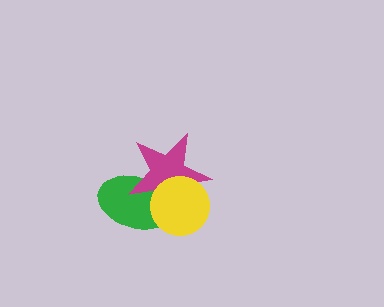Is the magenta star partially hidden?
Yes, it is partially covered by another shape.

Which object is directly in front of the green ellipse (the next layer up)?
The magenta star is directly in front of the green ellipse.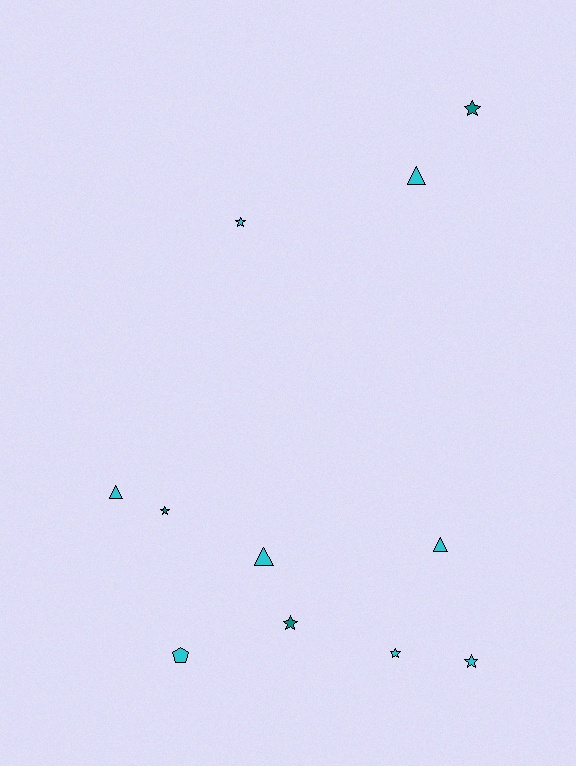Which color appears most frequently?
Cyan, with 8 objects.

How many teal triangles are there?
There are no teal triangles.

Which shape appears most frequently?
Star, with 6 objects.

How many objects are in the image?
There are 11 objects.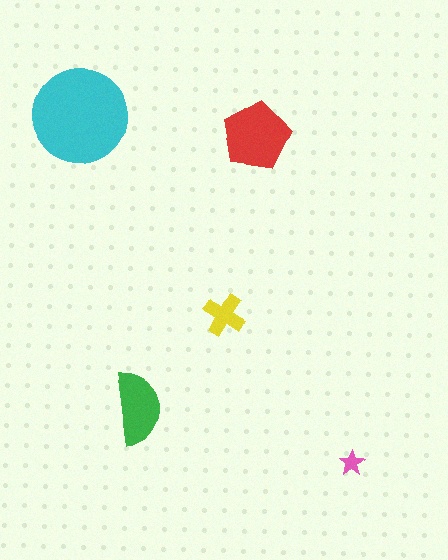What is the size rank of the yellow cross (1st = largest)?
4th.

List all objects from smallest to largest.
The pink star, the yellow cross, the green semicircle, the red pentagon, the cyan circle.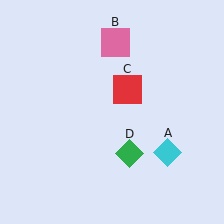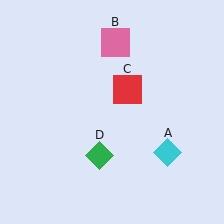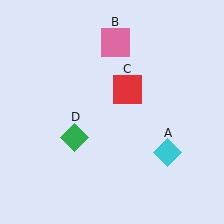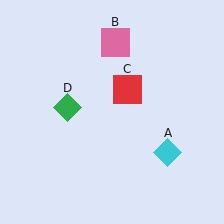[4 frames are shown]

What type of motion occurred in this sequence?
The green diamond (object D) rotated clockwise around the center of the scene.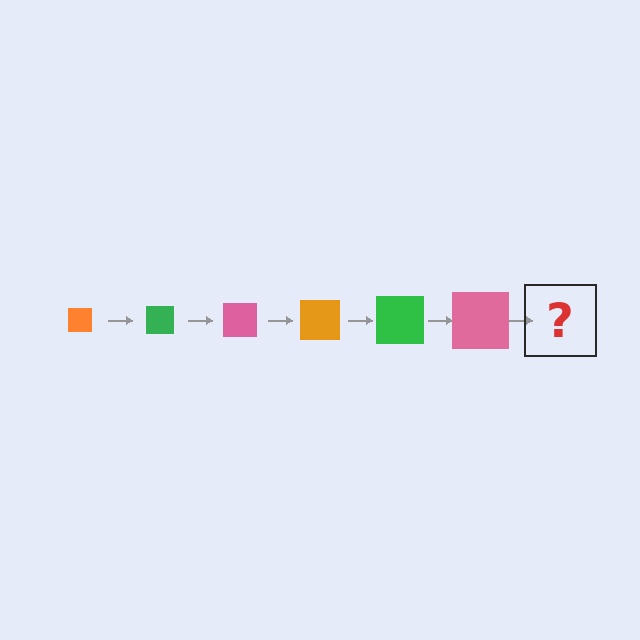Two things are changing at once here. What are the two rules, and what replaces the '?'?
The two rules are that the square grows larger each step and the color cycles through orange, green, and pink. The '?' should be an orange square, larger than the previous one.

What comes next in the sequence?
The next element should be an orange square, larger than the previous one.